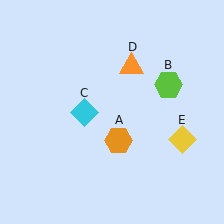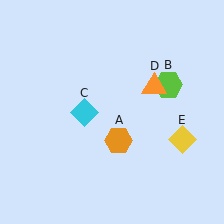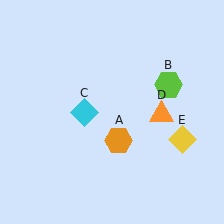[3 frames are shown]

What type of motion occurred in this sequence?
The orange triangle (object D) rotated clockwise around the center of the scene.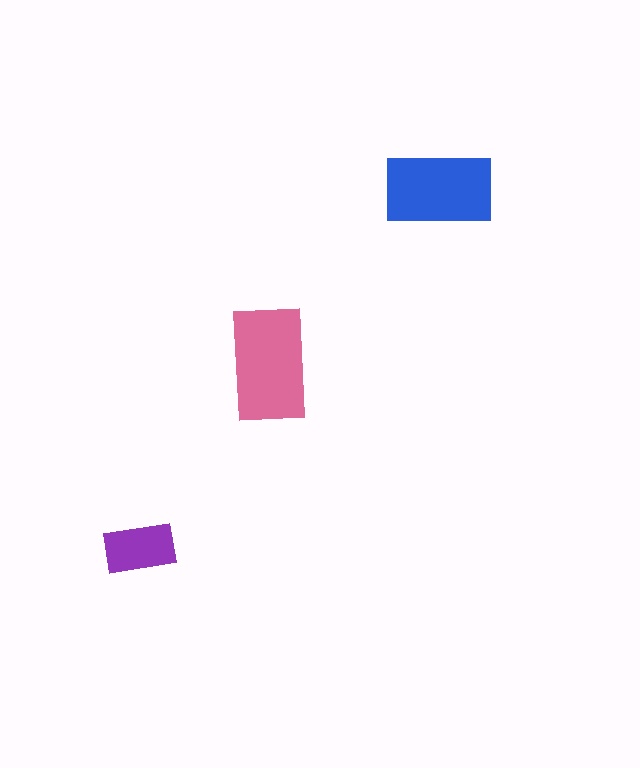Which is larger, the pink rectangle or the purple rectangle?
The pink one.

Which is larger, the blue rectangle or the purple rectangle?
The blue one.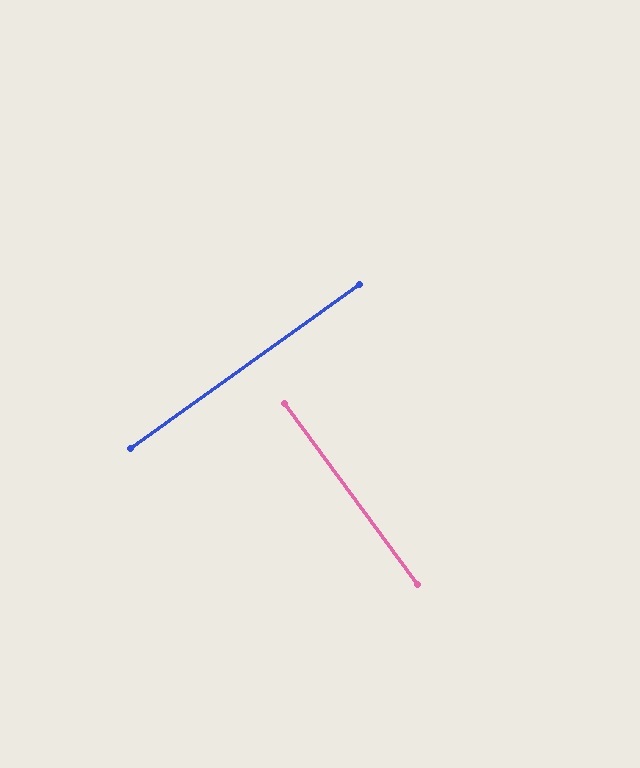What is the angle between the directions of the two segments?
Approximately 89 degrees.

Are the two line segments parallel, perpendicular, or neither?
Perpendicular — they meet at approximately 89°.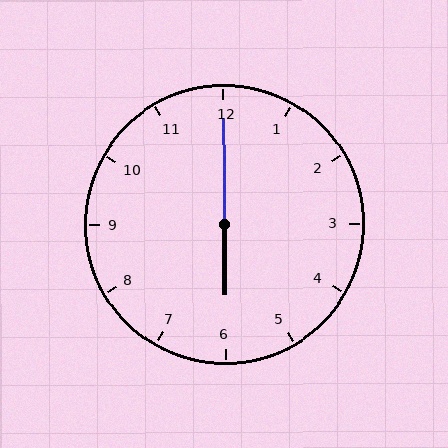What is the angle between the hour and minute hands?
Approximately 180 degrees.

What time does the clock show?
6:00.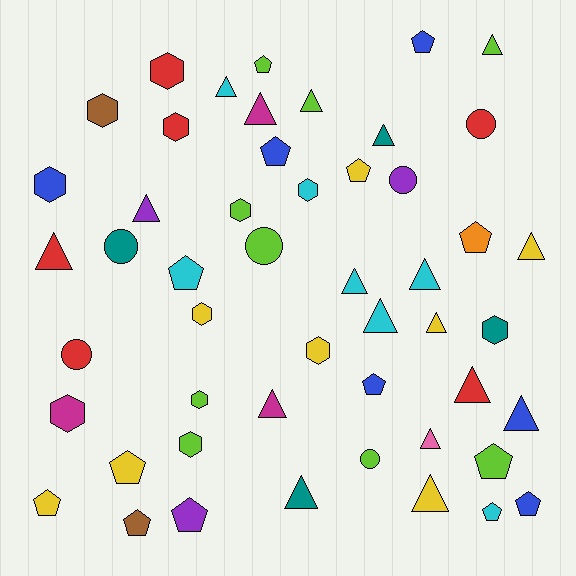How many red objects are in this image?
There are 6 red objects.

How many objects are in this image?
There are 50 objects.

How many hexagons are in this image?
There are 12 hexagons.